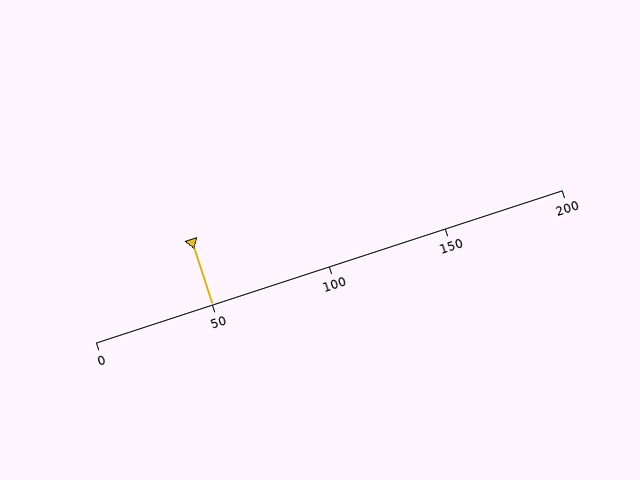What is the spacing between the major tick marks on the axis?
The major ticks are spaced 50 apart.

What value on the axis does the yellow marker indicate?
The marker indicates approximately 50.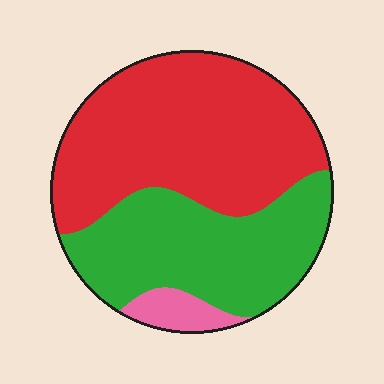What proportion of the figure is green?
Green takes up about two fifths (2/5) of the figure.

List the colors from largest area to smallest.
From largest to smallest: red, green, pink.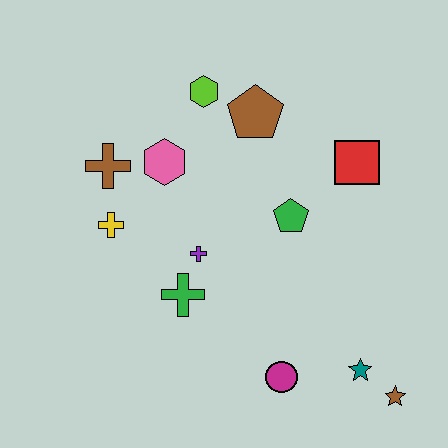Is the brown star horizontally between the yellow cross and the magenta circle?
No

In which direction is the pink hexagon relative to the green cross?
The pink hexagon is above the green cross.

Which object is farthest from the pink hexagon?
The brown star is farthest from the pink hexagon.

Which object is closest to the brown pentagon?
The lime hexagon is closest to the brown pentagon.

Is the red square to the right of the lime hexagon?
Yes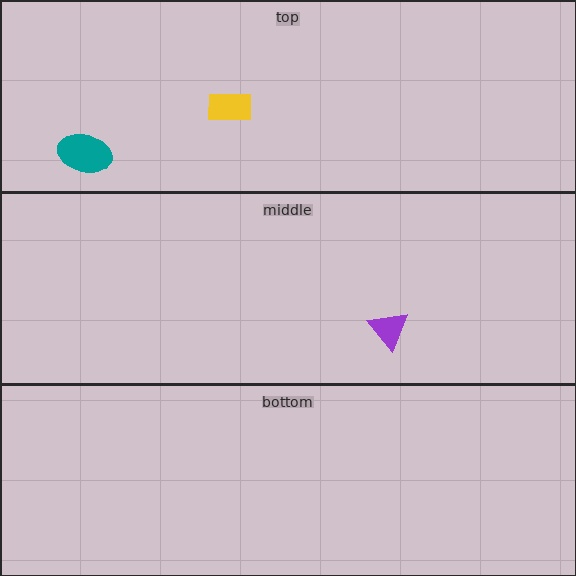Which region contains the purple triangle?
The middle region.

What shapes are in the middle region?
The purple triangle.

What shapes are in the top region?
The teal ellipse, the yellow rectangle.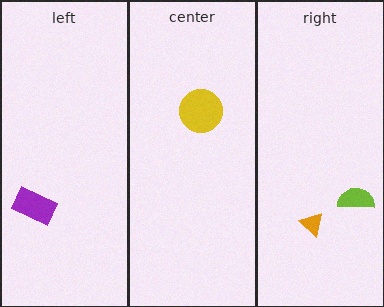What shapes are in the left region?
The purple rectangle.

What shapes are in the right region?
The lime semicircle, the orange triangle.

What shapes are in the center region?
The yellow circle.